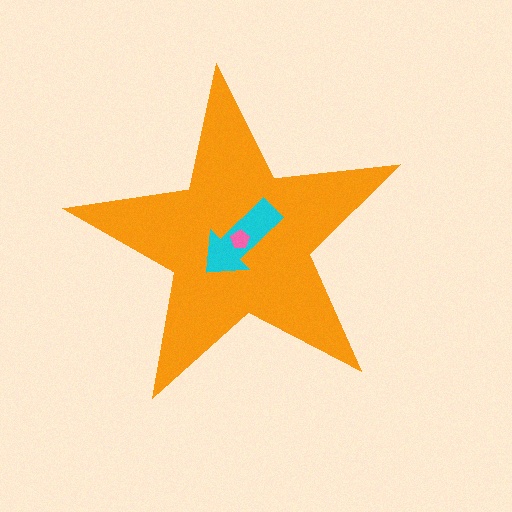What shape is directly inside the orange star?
The cyan arrow.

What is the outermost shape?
The orange star.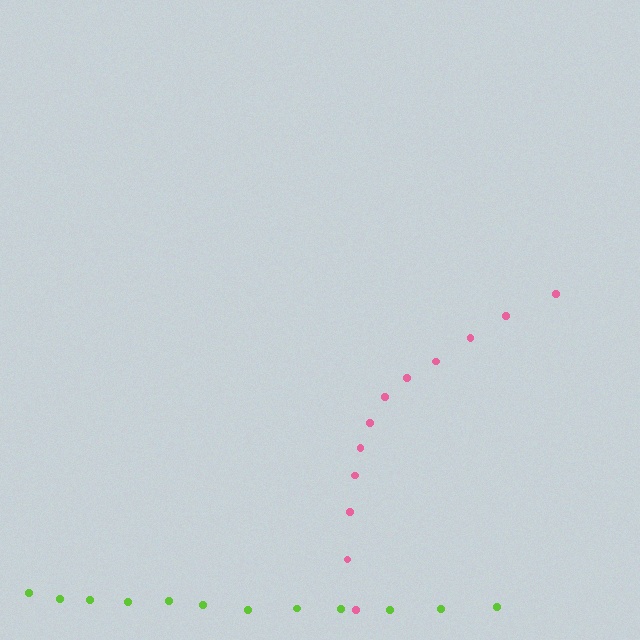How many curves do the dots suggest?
There are 2 distinct paths.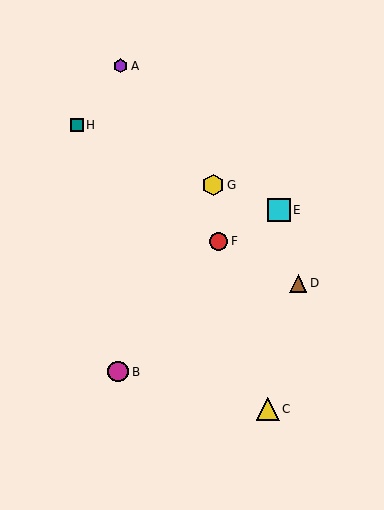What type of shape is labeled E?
Shape E is a cyan square.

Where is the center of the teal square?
The center of the teal square is at (77, 125).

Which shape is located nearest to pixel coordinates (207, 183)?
The yellow hexagon (labeled G) at (213, 185) is nearest to that location.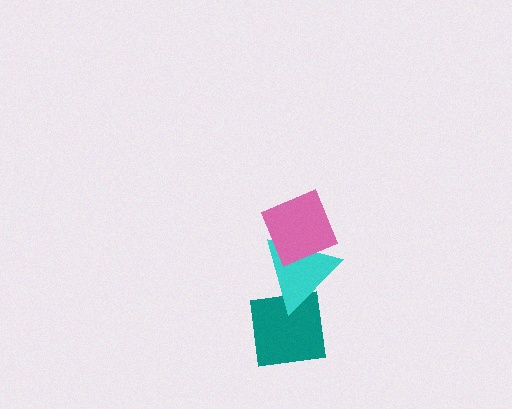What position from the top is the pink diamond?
The pink diamond is 1st from the top.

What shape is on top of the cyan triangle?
The pink diamond is on top of the cyan triangle.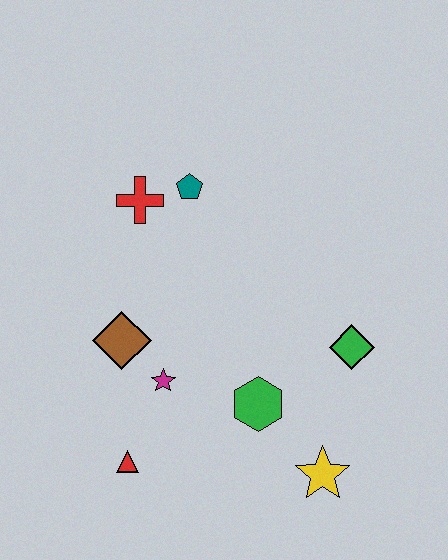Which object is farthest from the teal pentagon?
The yellow star is farthest from the teal pentagon.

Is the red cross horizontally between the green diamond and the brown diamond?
Yes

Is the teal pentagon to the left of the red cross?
No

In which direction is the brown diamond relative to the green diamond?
The brown diamond is to the left of the green diamond.